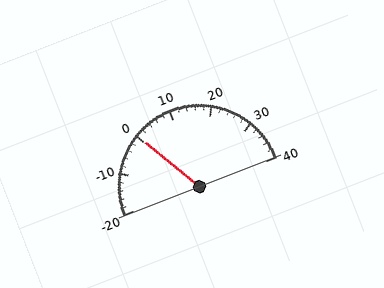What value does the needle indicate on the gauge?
The needle indicates approximately 0.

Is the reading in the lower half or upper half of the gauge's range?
The reading is in the lower half of the range (-20 to 40).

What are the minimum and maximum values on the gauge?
The gauge ranges from -20 to 40.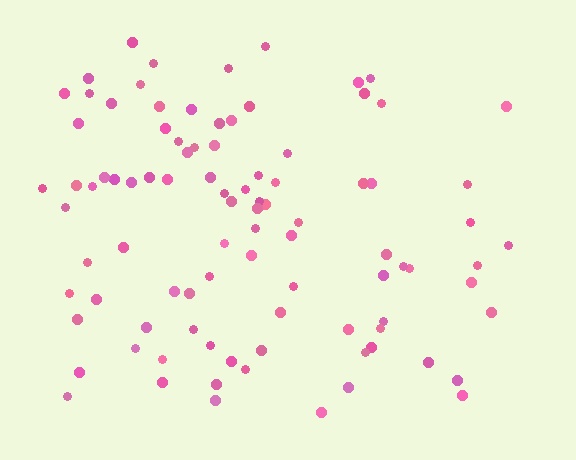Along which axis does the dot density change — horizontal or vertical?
Horizontal.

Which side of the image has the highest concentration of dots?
The left.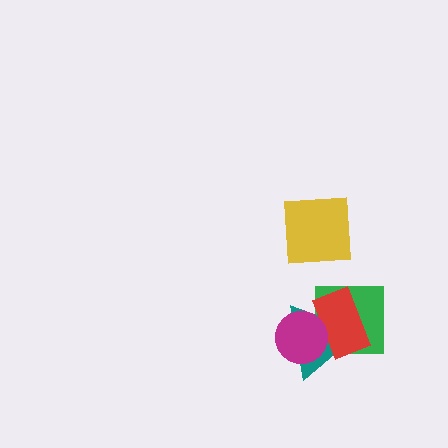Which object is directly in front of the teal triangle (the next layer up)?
The red rectangle is directly in front of the teal triangle.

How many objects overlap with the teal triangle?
3 objects overlap with the teal triangle.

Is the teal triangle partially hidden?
Yes, it is partially covered by another shape.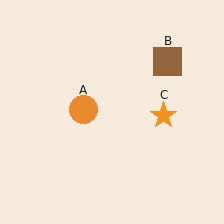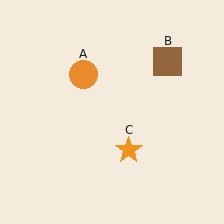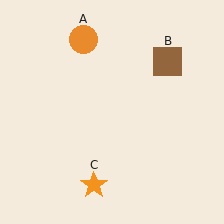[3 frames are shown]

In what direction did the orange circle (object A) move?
The orange circle (object A) moved up.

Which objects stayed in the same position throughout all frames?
Brown square (object B) remained stationary.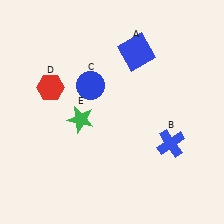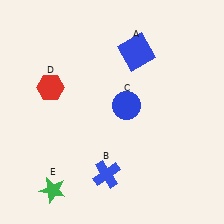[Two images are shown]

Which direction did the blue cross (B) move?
The blue cross (B) moved left.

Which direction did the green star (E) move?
The green star (E) moved down.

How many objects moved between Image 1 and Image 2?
3 objects moved between the two images.